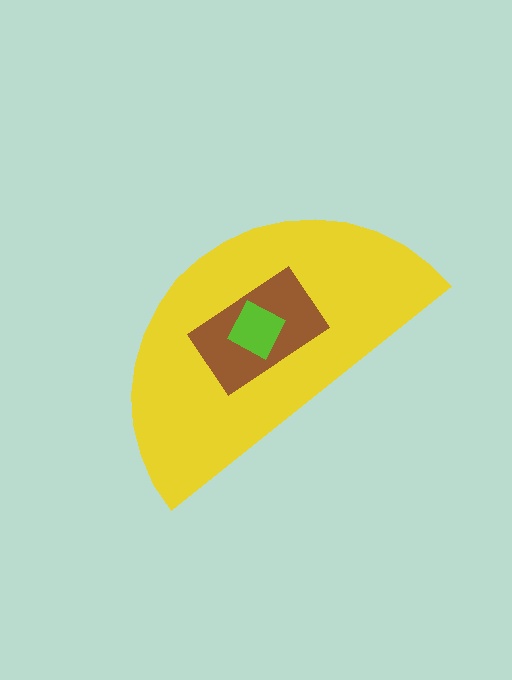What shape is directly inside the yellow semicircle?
The brown rectangle.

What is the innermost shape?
The lime square.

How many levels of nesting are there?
3.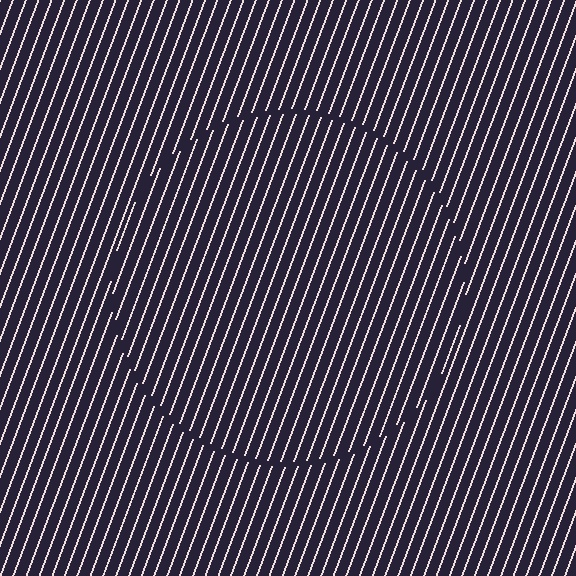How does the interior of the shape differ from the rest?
The interior of the shape contains the same grating, shifted by half a period — the contour is defined by the phase discontinuity where line-ends from the inner and outer gratings abut.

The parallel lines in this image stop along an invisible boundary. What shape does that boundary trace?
An illusory circle. The interior of the shape contains the same grating, shifted by half a period — the contour is defined by the phase discontinuity where line-ends from the inner and outer gratings abut.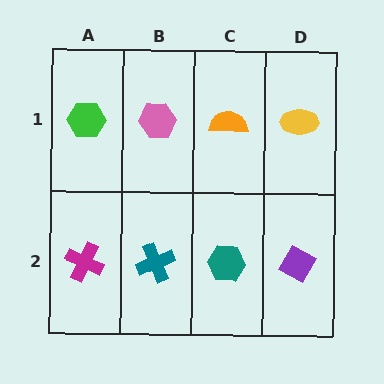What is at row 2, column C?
A teal hexagon.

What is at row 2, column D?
A purple diamond.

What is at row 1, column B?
A pink hexagon.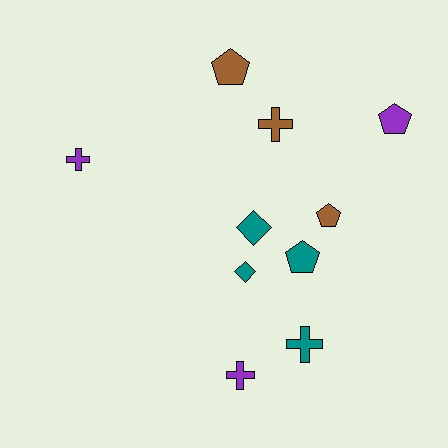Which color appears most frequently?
Teal, with 4 objects.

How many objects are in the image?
There are 10 objects.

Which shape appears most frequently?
Pentagon, with 4 objects.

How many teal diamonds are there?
There are 2 teal diamonds.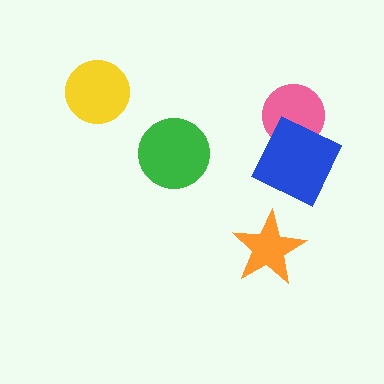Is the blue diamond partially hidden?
No, no other shape covers it.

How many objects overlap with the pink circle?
1 object overlaps with the pink circle.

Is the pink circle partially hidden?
Yes, it is partially covered by another shape.